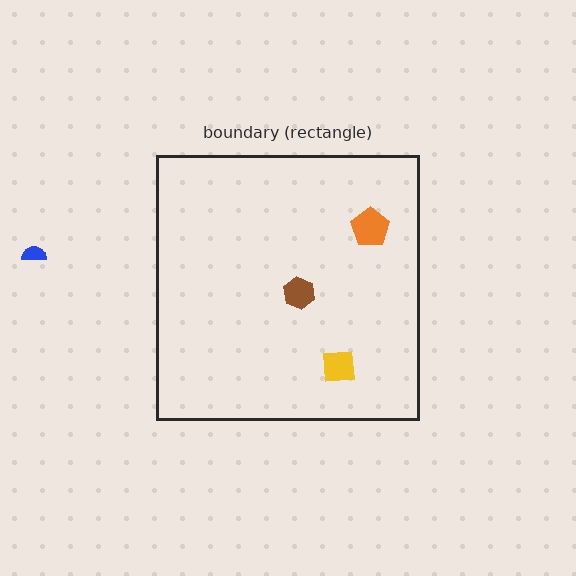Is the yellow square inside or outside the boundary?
Inside.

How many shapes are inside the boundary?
3 inside, 1 outside.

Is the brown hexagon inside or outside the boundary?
Inside.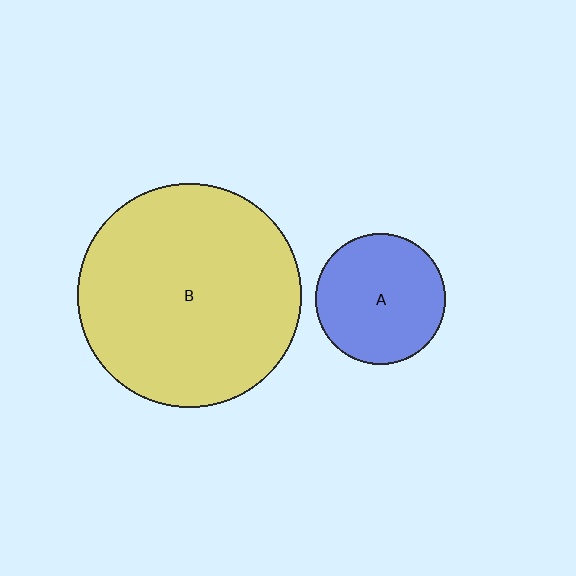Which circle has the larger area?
Circle B (yellow).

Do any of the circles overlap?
No, none of the circles overlap.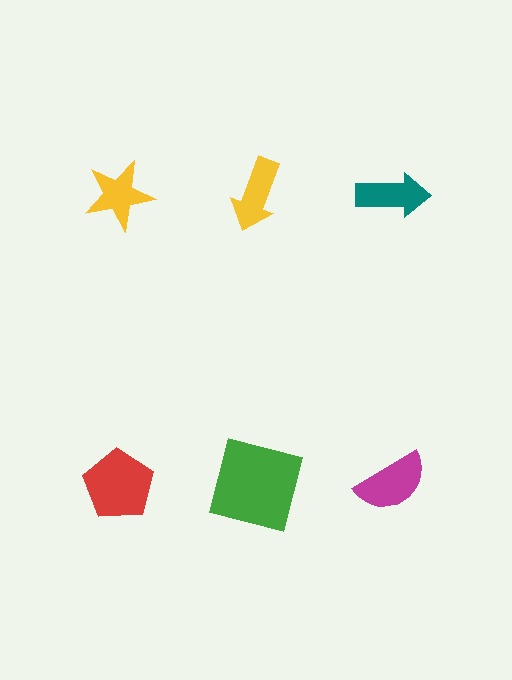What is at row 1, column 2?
A yellow arrow.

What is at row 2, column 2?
A green square.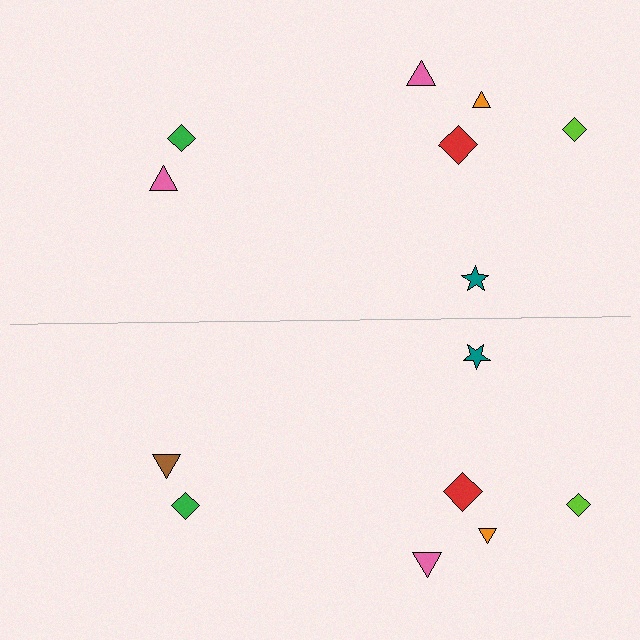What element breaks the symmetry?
The brown triangle on the bottom side breaks the symmetry — its mirror counterpart is pink.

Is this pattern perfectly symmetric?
No, the pattern is not perfectly symmetric. The brown triangle on the bottom side breaks the symmetry — its mirror counterpart is pink.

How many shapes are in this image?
There are 14 shapes in this image.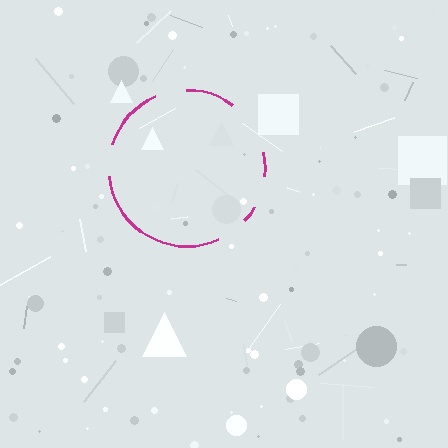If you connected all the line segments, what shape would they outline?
They would outline a circle.